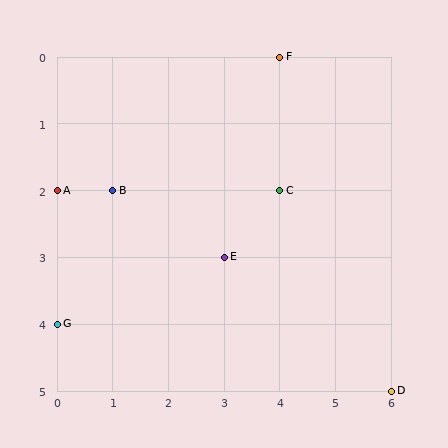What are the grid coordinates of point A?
Point A is at grid coordinates (0, 2).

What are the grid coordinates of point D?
Point D is at grid coordinates (6, 5).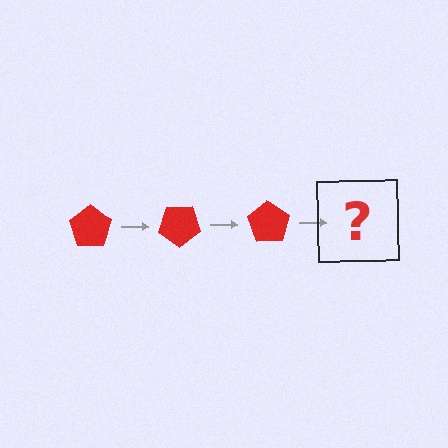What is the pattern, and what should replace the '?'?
The pattern is that the pentagon rotates 35 degrees each step. The '?' should be a red pentagon rotated 105 degrees.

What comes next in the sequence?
The next element should be a red pentagon rotated 105 degrees.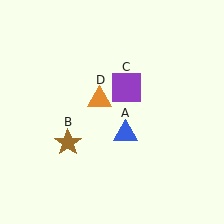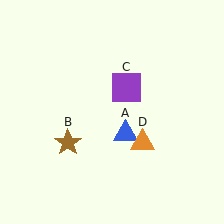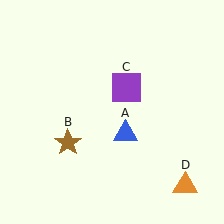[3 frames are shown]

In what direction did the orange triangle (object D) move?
The orange triangle (object D) moved down and to the right.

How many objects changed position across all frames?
1 object changed position: orange triangle (object D).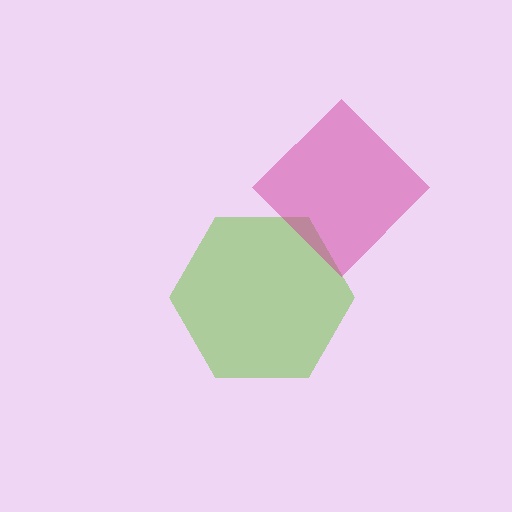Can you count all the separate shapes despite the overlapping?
Yes, there are 2 separate shapes.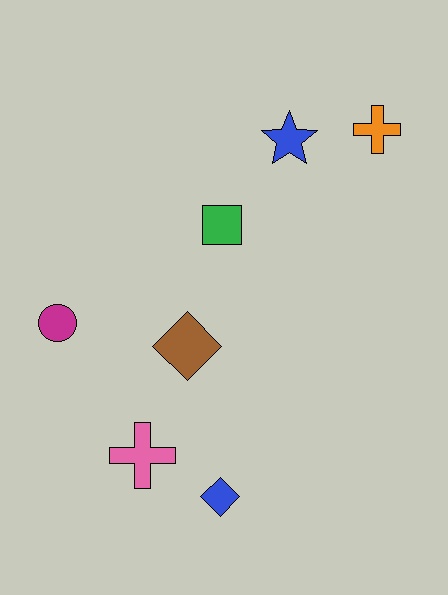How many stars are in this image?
There is 1 star.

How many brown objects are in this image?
There is 1 brown object.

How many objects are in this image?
There are 7 objects.